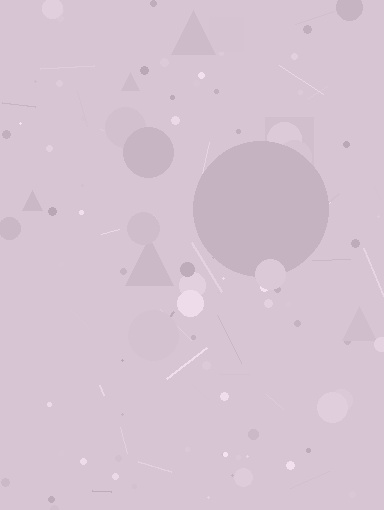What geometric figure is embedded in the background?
A circle is embedded in the background.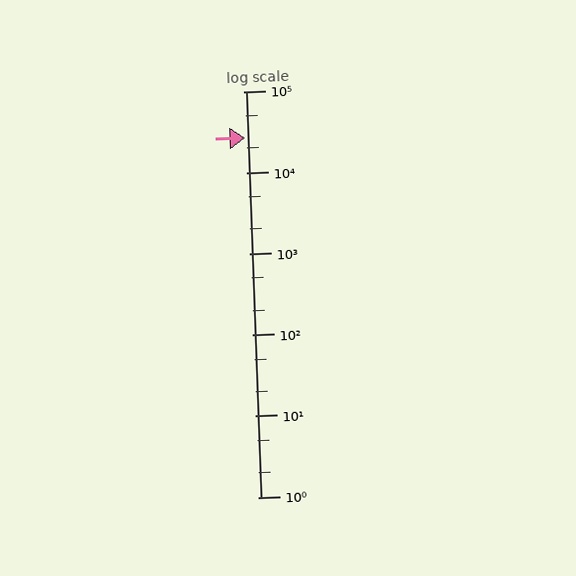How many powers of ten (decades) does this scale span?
The scale spans 5 decades, from 1 to 100000.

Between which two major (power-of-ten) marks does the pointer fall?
The pointer is between 10000 and 100000.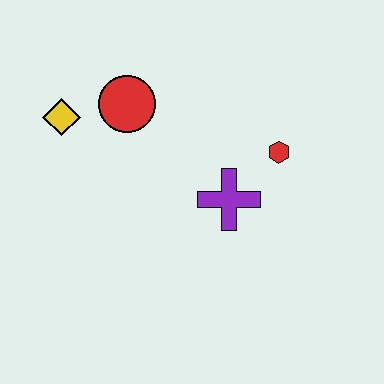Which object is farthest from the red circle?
The red hexagon is farthest from the red circle.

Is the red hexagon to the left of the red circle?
No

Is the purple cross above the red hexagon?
No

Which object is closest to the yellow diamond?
The red circle is closest to the yellow diamond.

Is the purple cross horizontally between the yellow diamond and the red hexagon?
Yes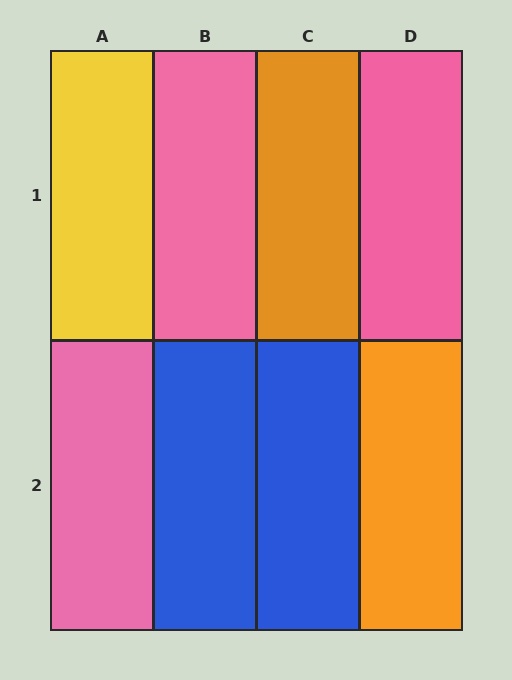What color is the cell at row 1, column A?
Yellow.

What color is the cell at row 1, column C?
Orange.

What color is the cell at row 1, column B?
Pink.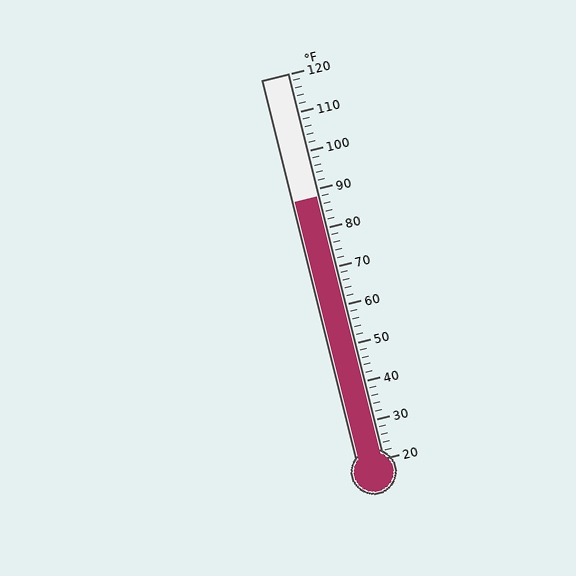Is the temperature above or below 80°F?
The temperature is above 80°F.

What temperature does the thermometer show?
The thermometer shows approximately 88°F.